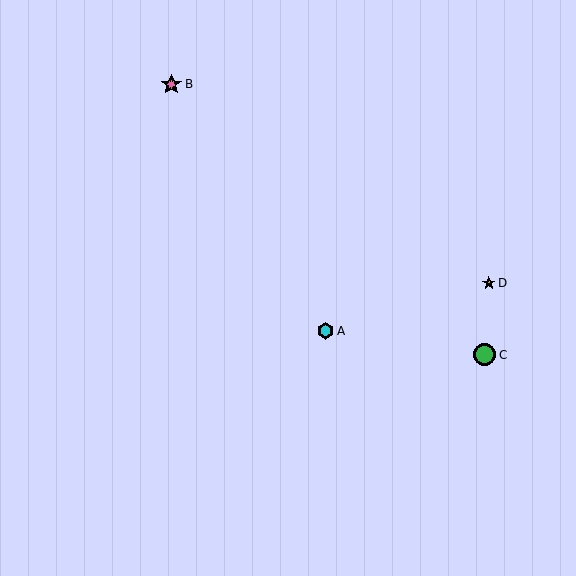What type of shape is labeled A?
Shape A is a cyan hexagon.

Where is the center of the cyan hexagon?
The center of the cyan hexagon is at (325, 331).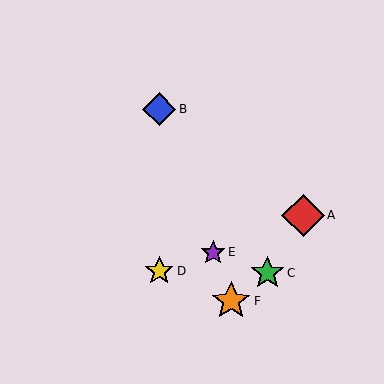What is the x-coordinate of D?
Object D is at x≈159.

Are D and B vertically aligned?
Yes, both are at x≈159.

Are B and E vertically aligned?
No, B is at x≈159 and E is at x≈213.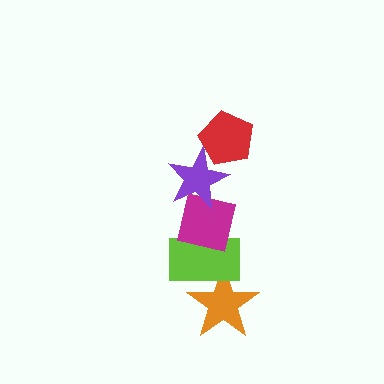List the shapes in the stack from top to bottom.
From top to bottom: the red pentagon, the purple star, the magenta square, the lime rectangle, the orange star.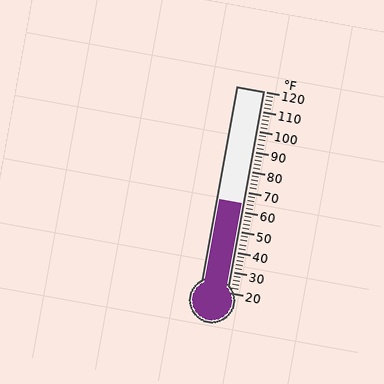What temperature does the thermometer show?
The thermometer shows approximately 64°F.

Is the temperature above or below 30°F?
The temperature is above 30°F.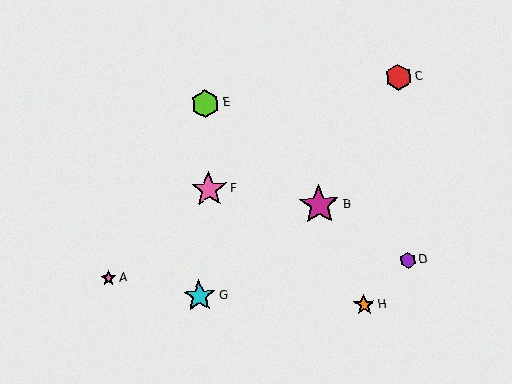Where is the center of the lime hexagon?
The center of the lime hexagon is at (205, 104).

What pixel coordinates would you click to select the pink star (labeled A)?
Click at (108, 278) to select the pink star A.